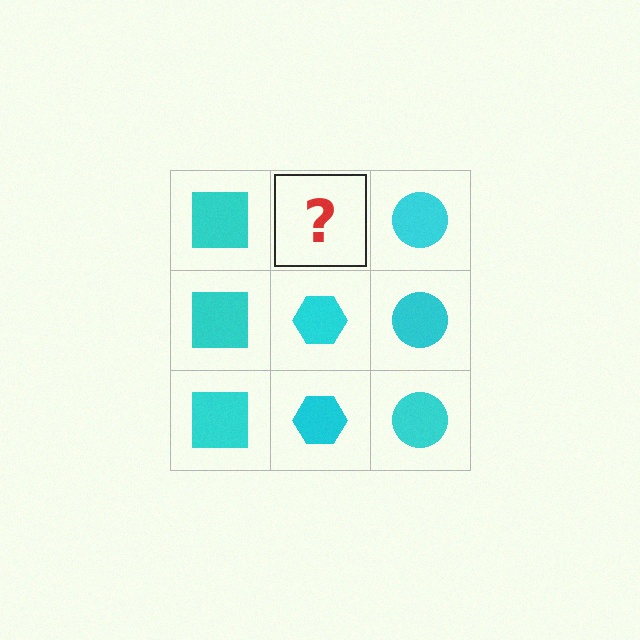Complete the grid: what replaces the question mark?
The question mark should be replaced with a cyan hexagon.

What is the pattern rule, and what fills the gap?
The rule is that each column has a consistent shape. The gap should be filled with a cyan hexagon.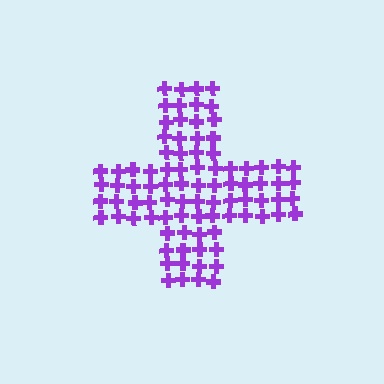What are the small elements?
The small elements are crosses.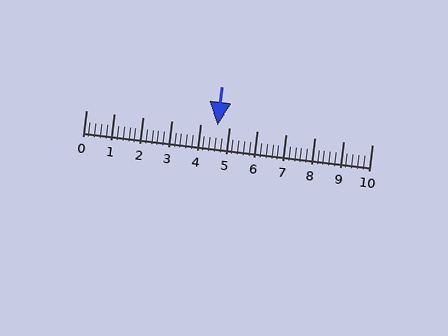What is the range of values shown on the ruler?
The ruler shows values from 0 to 10.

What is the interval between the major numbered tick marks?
The major tick marks are spaced 1 units apart.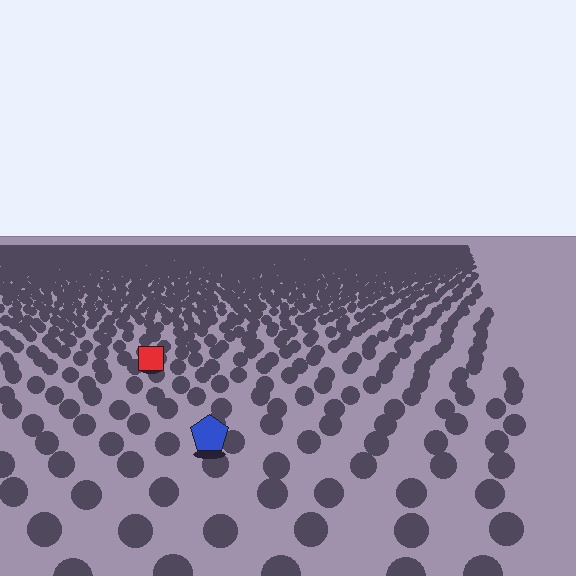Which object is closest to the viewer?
The blue pentagon is closest. The texture marks near it are larger and more spread out.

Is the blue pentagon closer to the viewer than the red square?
Yes. The blue pentagon is closer — you can tell from the texture gradient: the ground texture is coarser near it.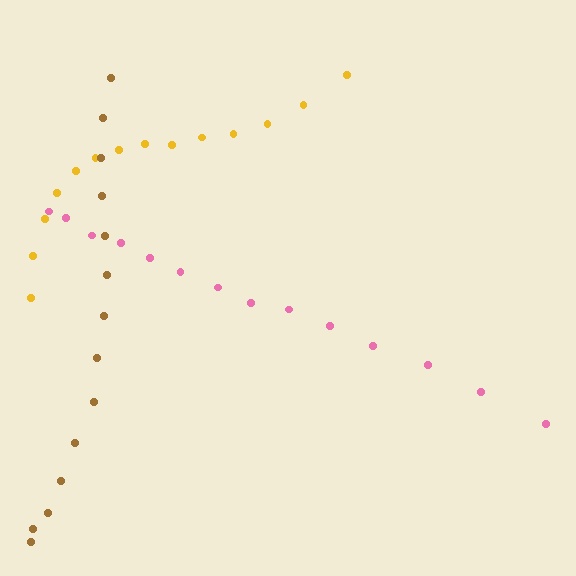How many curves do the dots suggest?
There are 3 distinct paths.